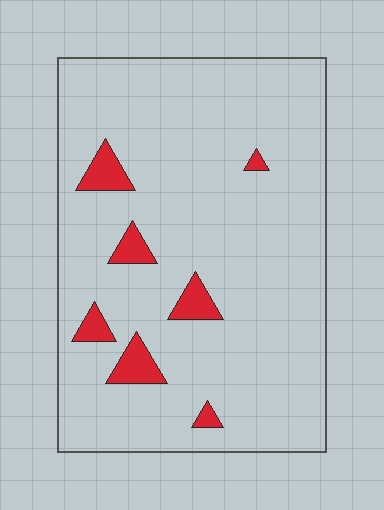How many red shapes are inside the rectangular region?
7.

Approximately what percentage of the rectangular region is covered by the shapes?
Approximately 5%.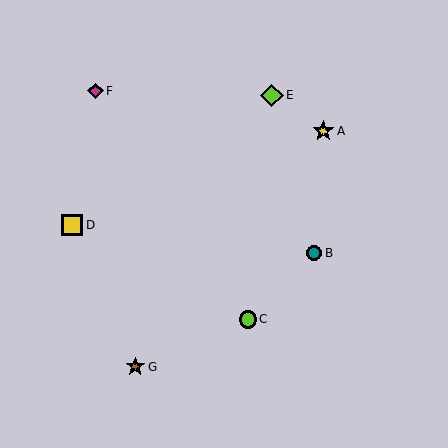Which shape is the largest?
The lime diamond (labeled E) is the largest.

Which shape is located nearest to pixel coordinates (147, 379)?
The brown star (labeled G) at (135, 367) is nearest to that location.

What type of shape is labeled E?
Shape E is a lime diamond.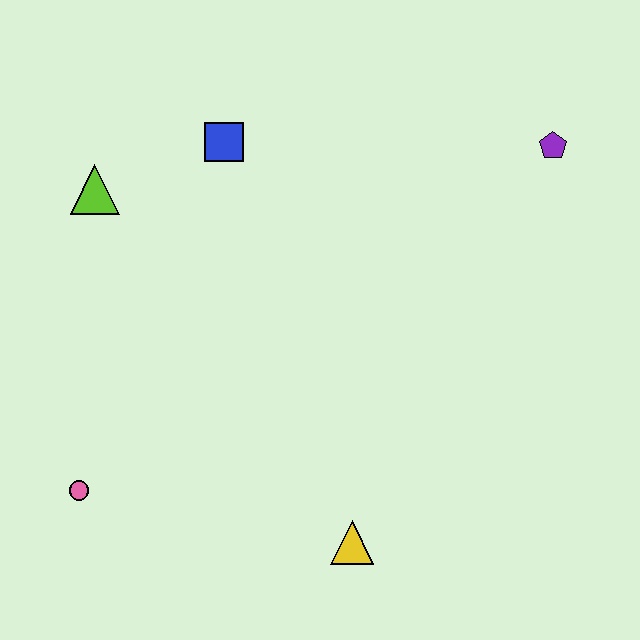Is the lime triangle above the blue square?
No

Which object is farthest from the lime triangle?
The purple pentagon is farthest from the lime triangle.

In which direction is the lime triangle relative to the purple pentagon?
The lime triangle is to the left of the purple pentagon.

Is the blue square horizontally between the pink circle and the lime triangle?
No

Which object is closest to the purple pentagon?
The blue square is closest to the purple pentagon.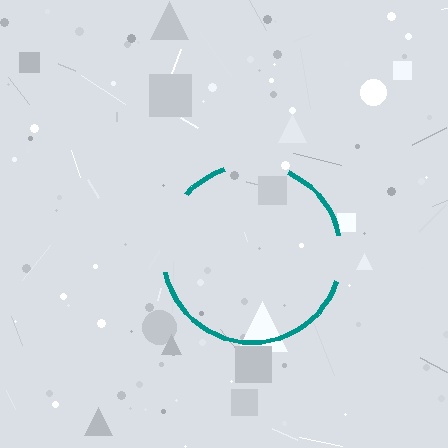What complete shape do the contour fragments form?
The contour fragments form a circle.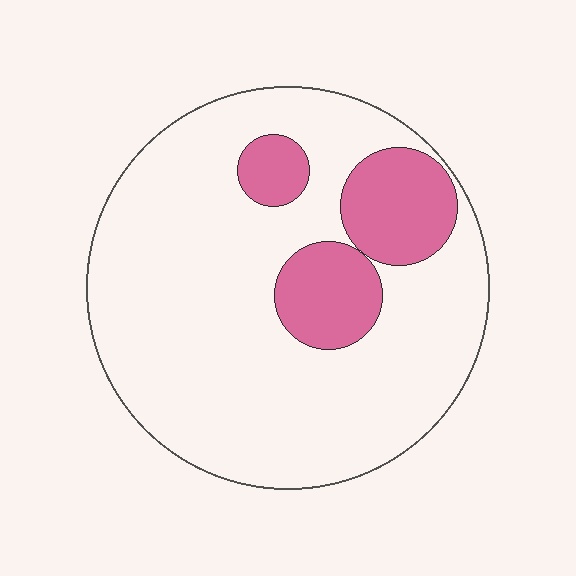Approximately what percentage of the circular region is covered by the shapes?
Approximately 20%.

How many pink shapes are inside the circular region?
3.